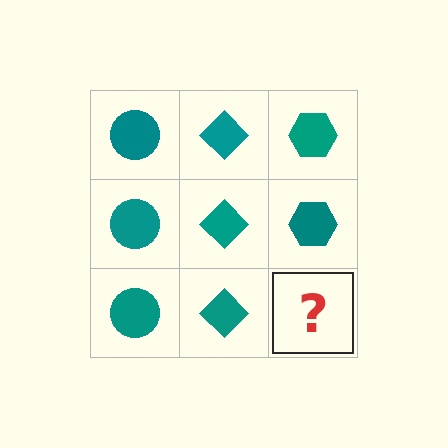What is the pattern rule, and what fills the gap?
The rule is that each column has a consistent shape. The gap should be filled with a teal hexagon.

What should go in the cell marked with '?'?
The missing cell should contain a teal hexagon.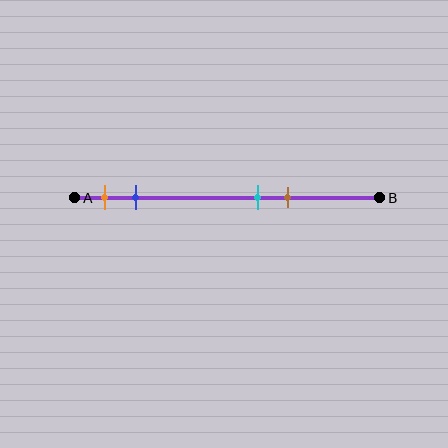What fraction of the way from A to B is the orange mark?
The orange mark is approximately 10% (0.1) of the way from A to B.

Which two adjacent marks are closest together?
The cyan and brown marks are the closest adjacent pair.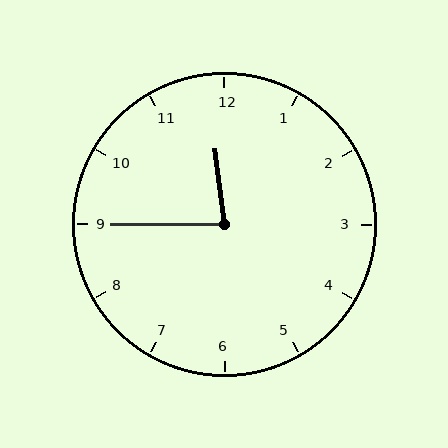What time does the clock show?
11:45.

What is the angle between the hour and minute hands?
Approximately 82 degrees.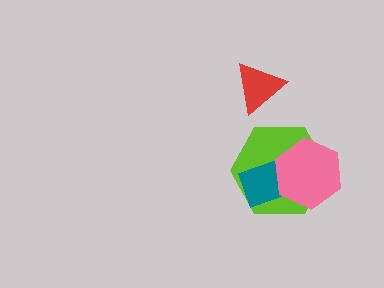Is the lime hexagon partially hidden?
Yes, it is partially covered by another shape.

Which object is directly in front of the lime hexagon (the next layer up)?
The teal rectangle is directly in front of the lime hexagon.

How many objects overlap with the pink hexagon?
2 objects overlap with the pink hexagon.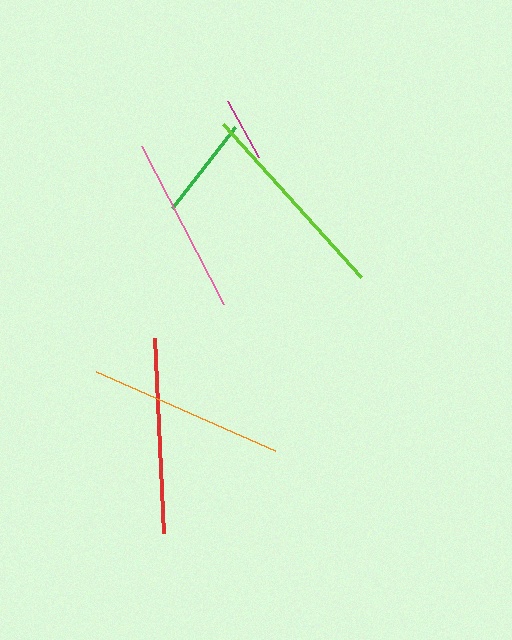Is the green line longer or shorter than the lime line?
The lime line is longer than the green line.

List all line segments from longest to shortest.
From longest to shortest: lime, orange, red, pink, green, magenta.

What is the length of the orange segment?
The orange segment is approximately 195 pixels long.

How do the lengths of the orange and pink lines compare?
The orange and pink lines are approximately the same length.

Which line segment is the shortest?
The magenta line is the shortest at approximately 64 pixels.